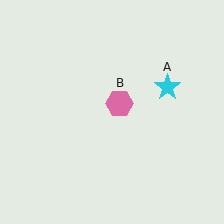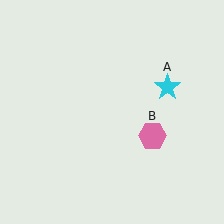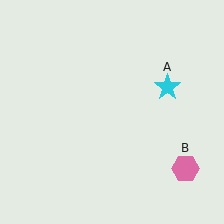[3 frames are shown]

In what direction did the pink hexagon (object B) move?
The pink hexagon (object B) moved down and to the right.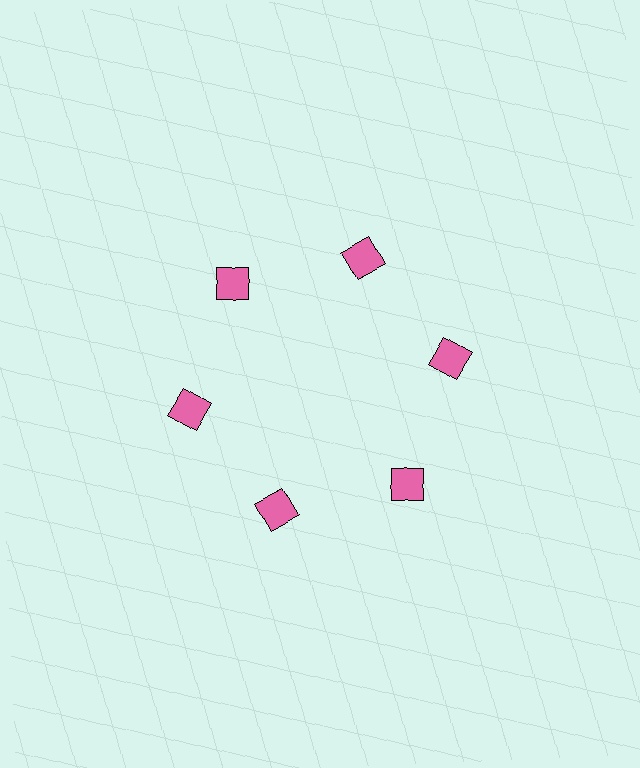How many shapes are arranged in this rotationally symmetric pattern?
There are 6 shapes, arranged in 6 groups of 1.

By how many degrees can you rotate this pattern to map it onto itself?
The pattern maps onto itself every 60 degrees of rotation.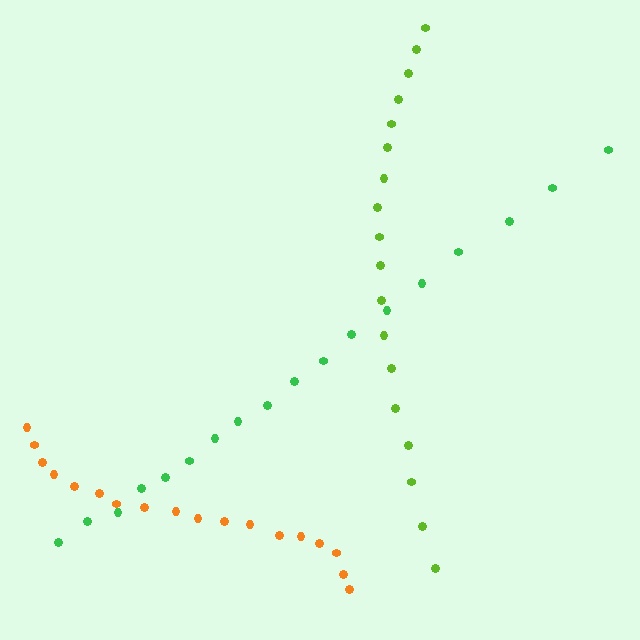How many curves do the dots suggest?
There are 3 distinct paths.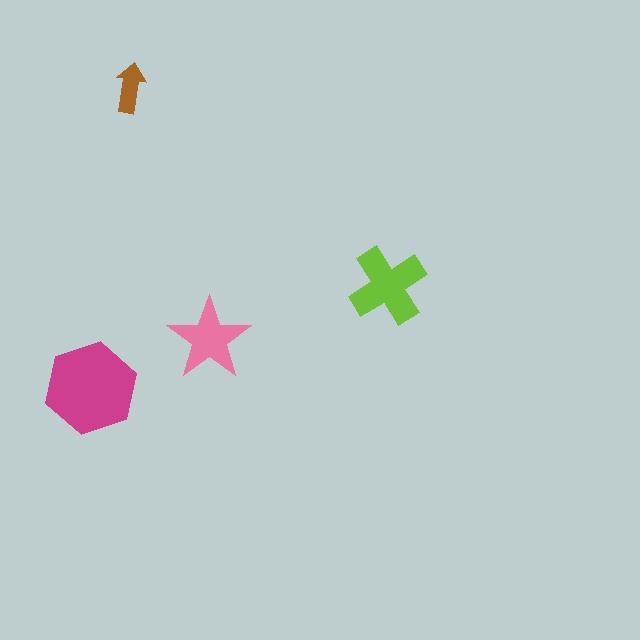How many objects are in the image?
There are 4 objects in the image.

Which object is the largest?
The magenta hexagon.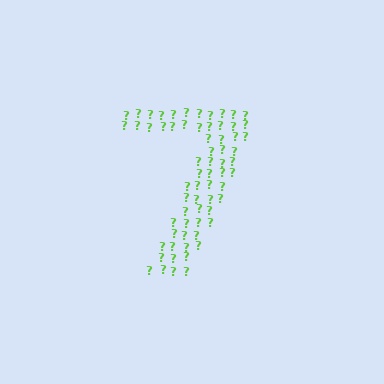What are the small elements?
The small elements are question marks.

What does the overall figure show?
The overall figure shows the digit 7.